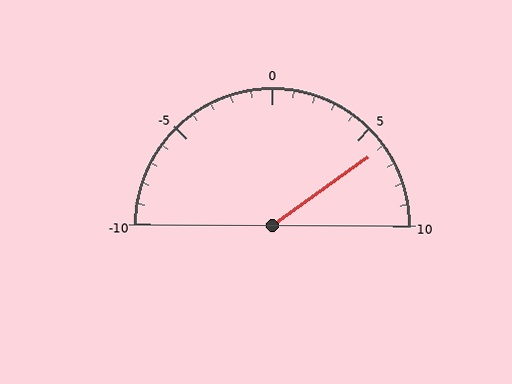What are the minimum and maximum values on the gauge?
The gauge ranges from -10 to 10.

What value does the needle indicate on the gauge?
The needle indicates approximately 6.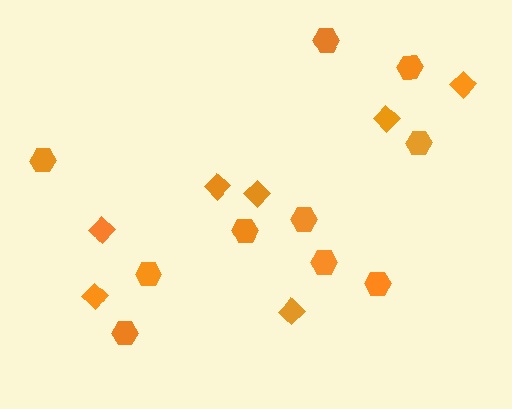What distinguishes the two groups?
There are 2 groups: one group of diamonds (7) and one group of hexagons (10).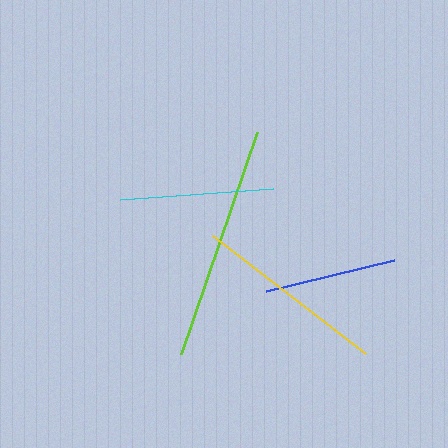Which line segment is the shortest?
The blue line is the shortest at approximately 132 pixels.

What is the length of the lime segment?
The lime segment is approximately 235 pixels long.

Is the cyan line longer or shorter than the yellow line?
The yellow line is longer than the cyan line.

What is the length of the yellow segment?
The yellow segment is approximately 193 pixels long.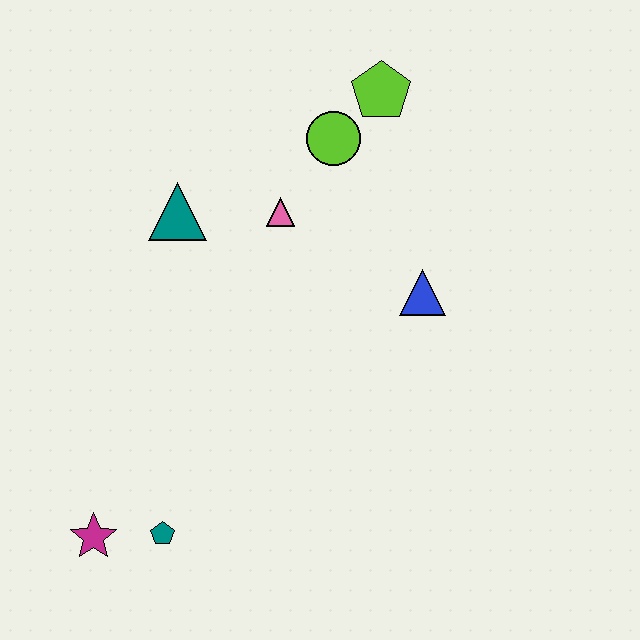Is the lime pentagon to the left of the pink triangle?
No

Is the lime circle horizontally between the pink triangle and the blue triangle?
Yes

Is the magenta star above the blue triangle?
No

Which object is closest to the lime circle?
The lime pentagon is closest to the lime circle.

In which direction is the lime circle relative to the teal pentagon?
The lime circle is above the teal pentagon.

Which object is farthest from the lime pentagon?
The magenta star is farthest from the lime pentagon.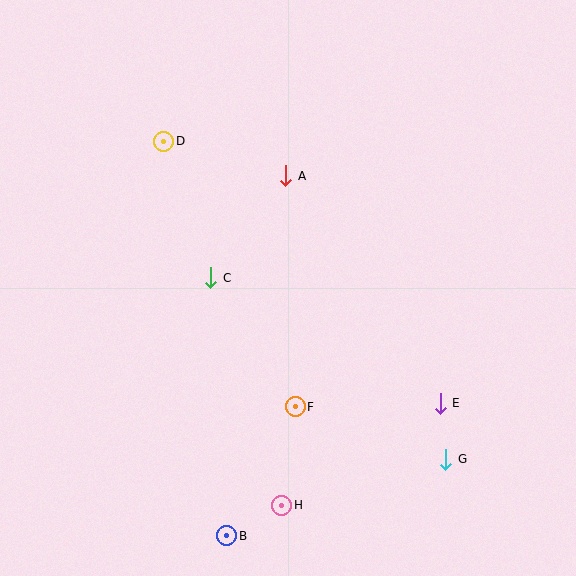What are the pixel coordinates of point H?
Point H is at (282, 505).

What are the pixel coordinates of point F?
Point F is at (295, 407).